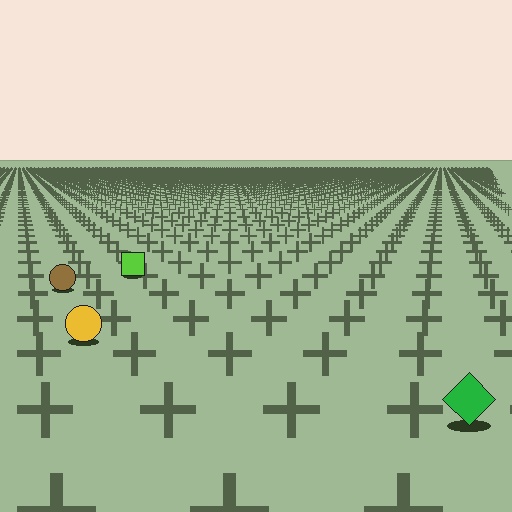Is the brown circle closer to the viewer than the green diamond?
No. The green diamond is closer — you can tell from the texture gradient: the ground texture is coarser near it.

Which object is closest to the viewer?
The green diamond is closest. The texture marks near it are larger and more spread out.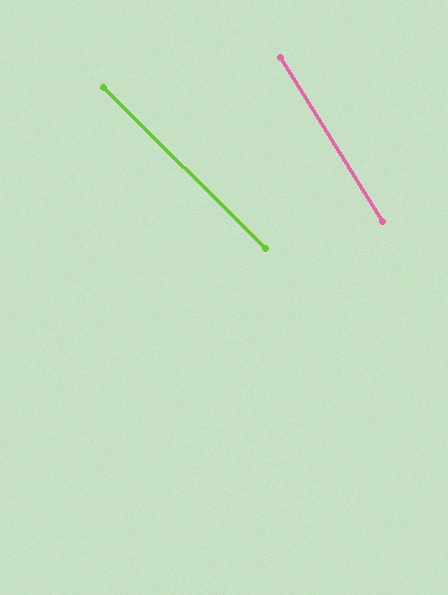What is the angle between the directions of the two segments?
Approximately 13 degrees.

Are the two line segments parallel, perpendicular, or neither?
Neither parallel nor perpendicular — they differ by about 13°.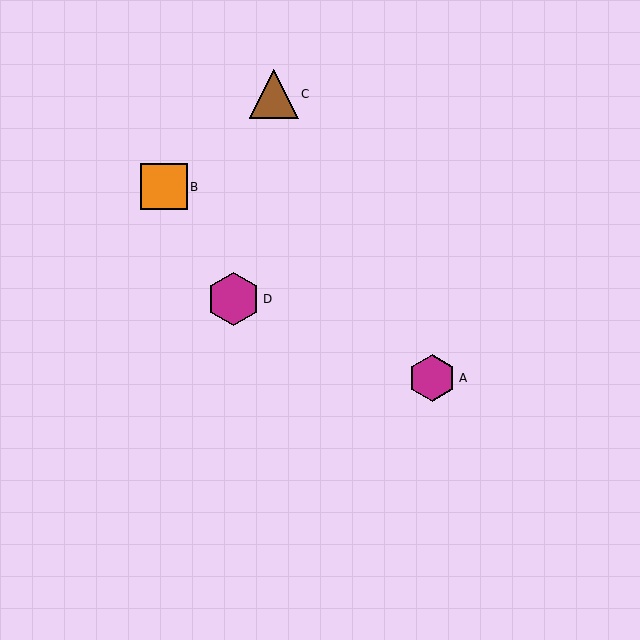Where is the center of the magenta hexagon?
The center of the magenta hexagon is at (234, 299).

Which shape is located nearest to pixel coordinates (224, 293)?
The magenta hexagon (labeled D) at (234, 299) is nearest to that location.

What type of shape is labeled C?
Shape C is a brown triangle.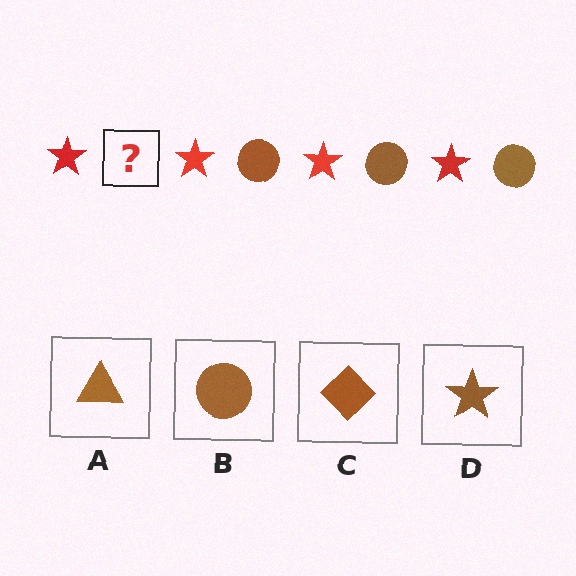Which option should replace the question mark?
Option B.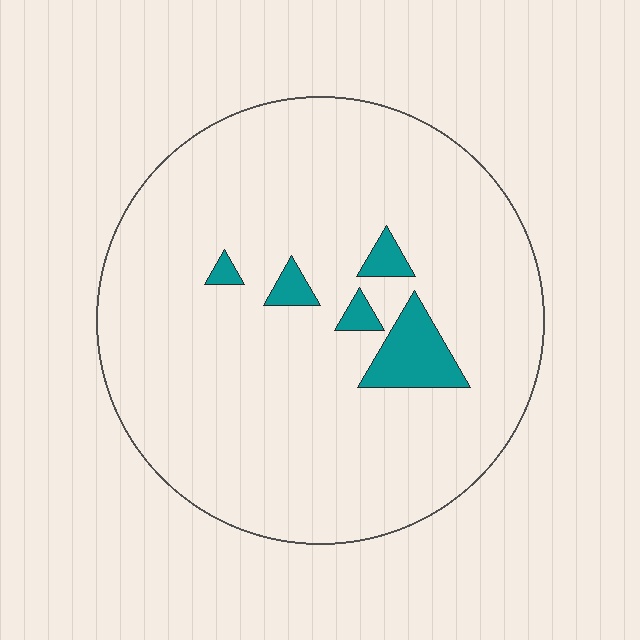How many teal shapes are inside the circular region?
5.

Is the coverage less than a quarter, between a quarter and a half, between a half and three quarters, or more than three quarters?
Less than a quarter.